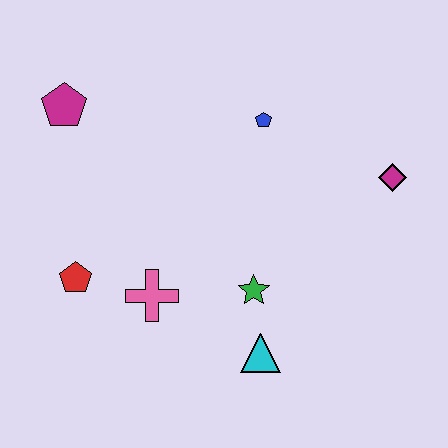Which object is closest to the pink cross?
The red pentagon is closest to the pink cross.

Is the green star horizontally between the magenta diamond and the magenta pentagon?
Yes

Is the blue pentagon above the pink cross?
Yes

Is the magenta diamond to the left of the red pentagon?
No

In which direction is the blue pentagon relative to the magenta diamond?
The blue pentagon is to the left of the magenta diamond.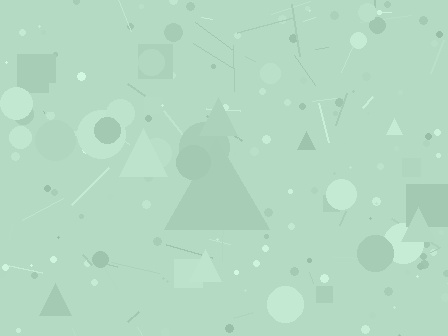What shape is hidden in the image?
A triangle is hidden in the image.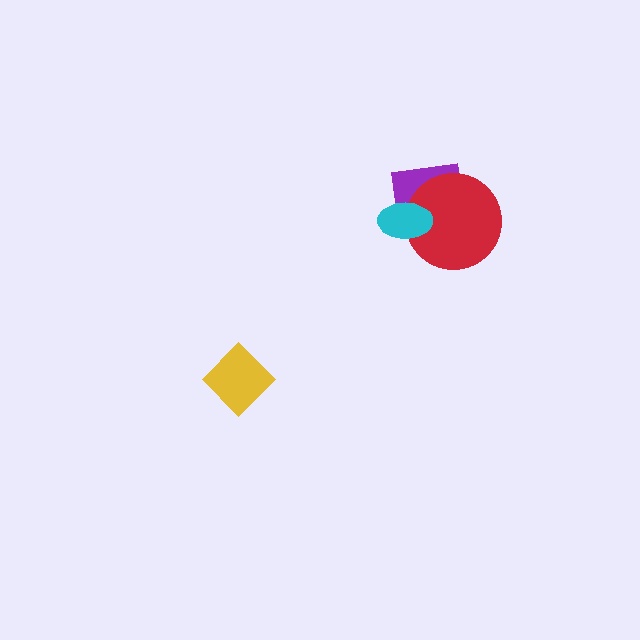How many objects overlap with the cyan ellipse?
2 objects overlap with the cyan ellipse.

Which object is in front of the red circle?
The cyan ellipse is in front of the red circle.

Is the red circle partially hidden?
Yes, it is partially covered by another shape.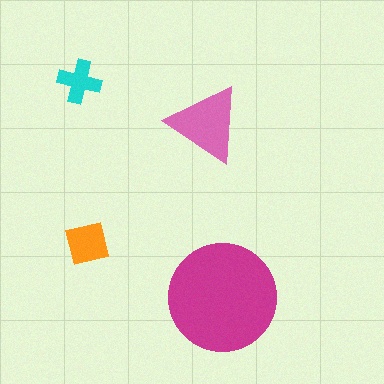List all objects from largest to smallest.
The magenta circle, the pink triangle, the orange square, the cyan cross.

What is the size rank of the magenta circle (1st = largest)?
1st.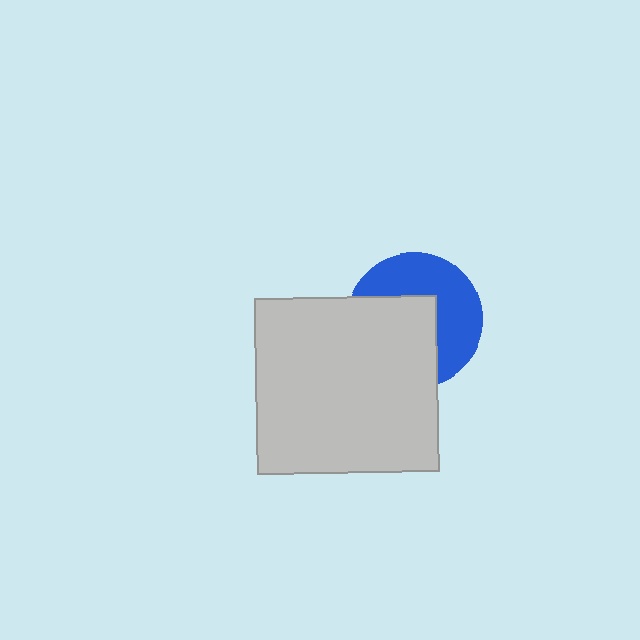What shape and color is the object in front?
The object in front is a light gray rectangle.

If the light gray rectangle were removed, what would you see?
You would see the complete blue circle.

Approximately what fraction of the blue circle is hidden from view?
Roughly 50% of the blue circle is hidden behind the light gray rectangle.